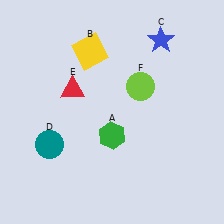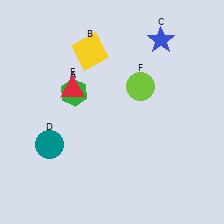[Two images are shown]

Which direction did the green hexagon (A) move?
The green hexagon (A) moved up.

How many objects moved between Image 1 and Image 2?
1 object moved between the two images.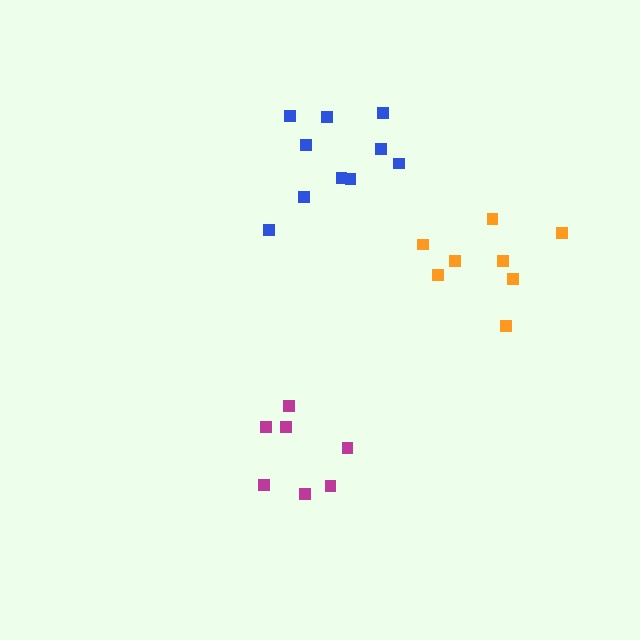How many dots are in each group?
Group 1: 8 dots, Group 2: 7 dots, Group 3: 10 dots (25 total).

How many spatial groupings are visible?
There are 3 spatial groupings.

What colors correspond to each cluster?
The clusters are colored: orange, magenta, blue.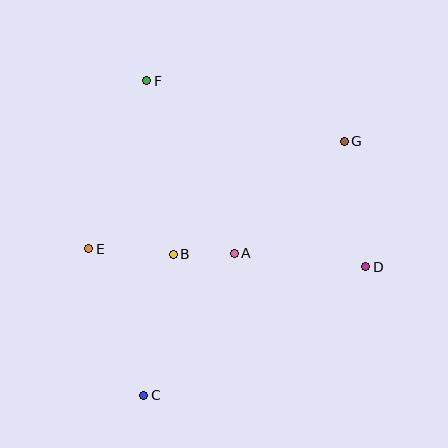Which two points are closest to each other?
Points A and B are closest to each other.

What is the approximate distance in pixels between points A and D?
The distance between A and D is approximately 132 pixels.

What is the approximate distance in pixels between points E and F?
The distance between E and F is approximately 178 pixels.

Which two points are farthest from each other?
Points C and G are farthest from each other.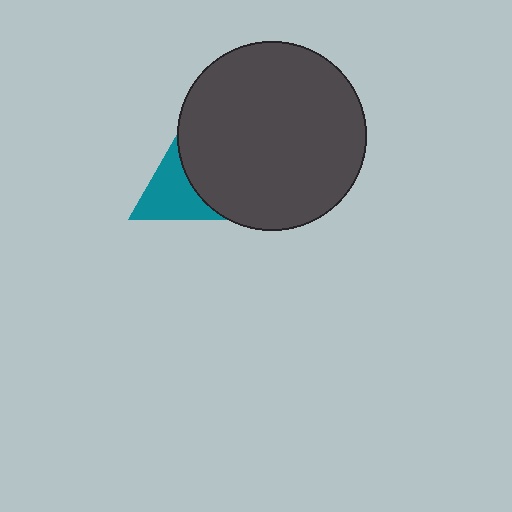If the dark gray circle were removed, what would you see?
You would see the complete teal triangle.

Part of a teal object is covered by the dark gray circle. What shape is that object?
It is a triangle.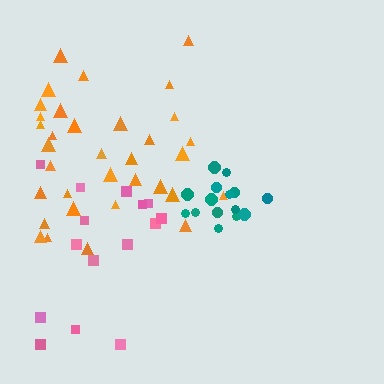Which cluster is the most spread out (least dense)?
Pink.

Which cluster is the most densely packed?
Teal.